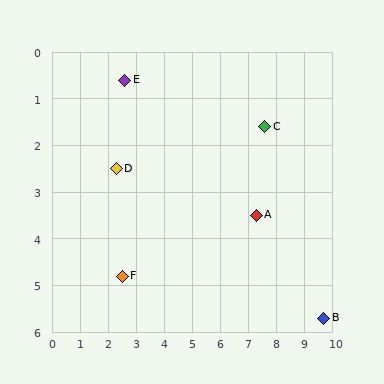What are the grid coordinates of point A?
Point A is at approximately (7.3, 3.5).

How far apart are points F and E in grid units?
Points F and E are about 4.2 grid units apart.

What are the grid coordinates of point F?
Point F is at approximately (2.5, 4.8).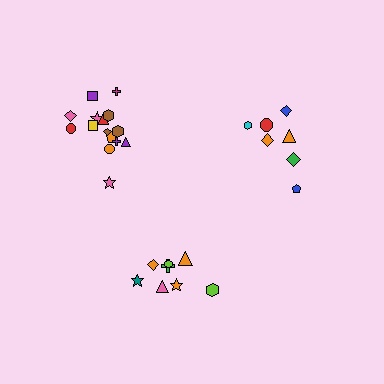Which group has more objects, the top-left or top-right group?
The top-left group.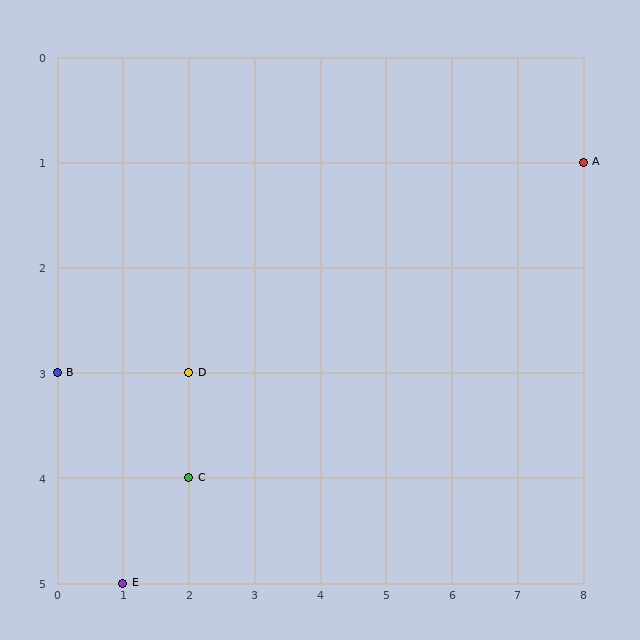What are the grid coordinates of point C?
Point C is at grid coordinates (2, 4).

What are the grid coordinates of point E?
Point E is at grid coordinates (1, 5).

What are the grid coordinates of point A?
Point A is at grid coordinates (8, 1).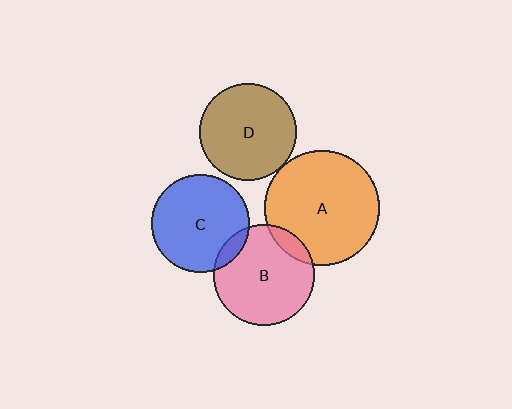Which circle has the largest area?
Circle A (orange).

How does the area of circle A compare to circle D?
Approximately 1.4 times.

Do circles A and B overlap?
Yes.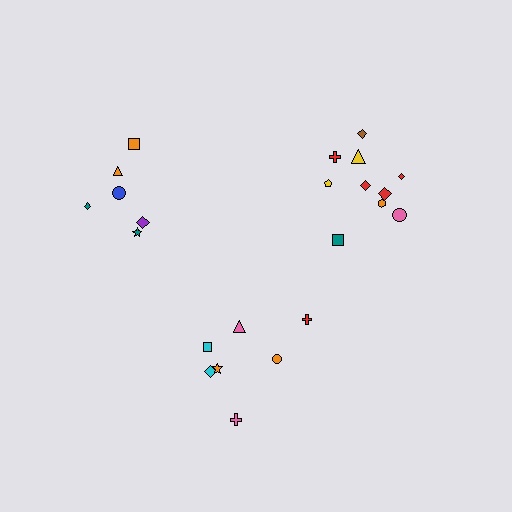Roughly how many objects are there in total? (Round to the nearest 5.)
Roughly 25 objects in total.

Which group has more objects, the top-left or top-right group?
The top-right group.